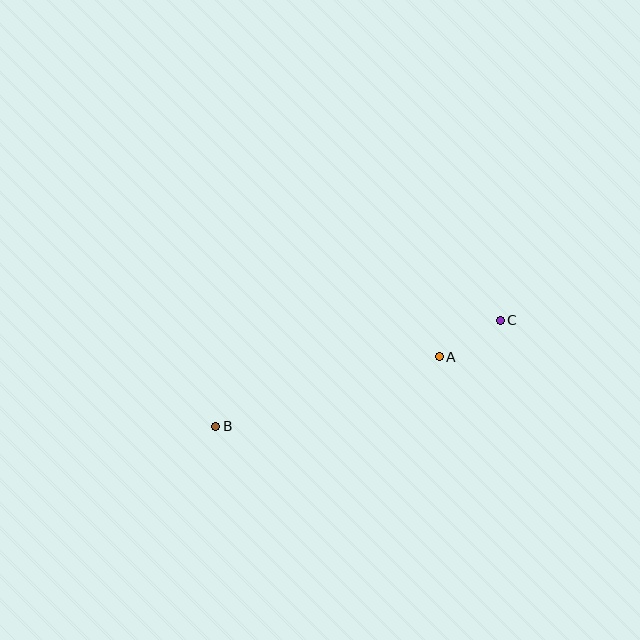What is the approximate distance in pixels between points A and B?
The distance between A and B is approximately 234 pixels.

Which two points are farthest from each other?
Points B and C are farthest from each other.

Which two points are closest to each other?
Points A and C are closest to each other.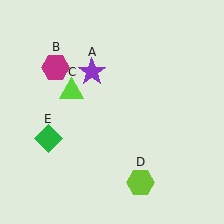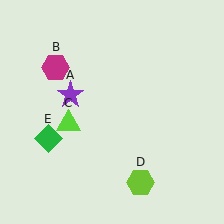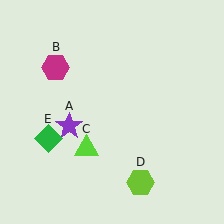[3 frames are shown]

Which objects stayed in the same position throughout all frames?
Magenta hexagon (object B) and lime hexagon (object D) and green diamond (object E) remained stationary.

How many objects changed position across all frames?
2 objects changed position: purple star (object A), lime triangle (object C).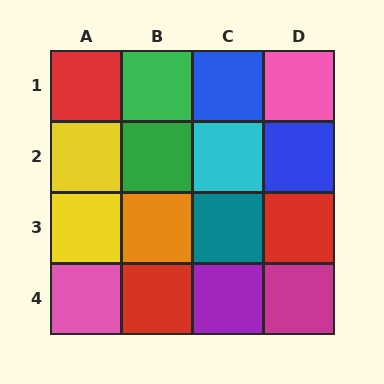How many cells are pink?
2 cells are pink.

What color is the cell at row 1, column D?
Pink.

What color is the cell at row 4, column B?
Red.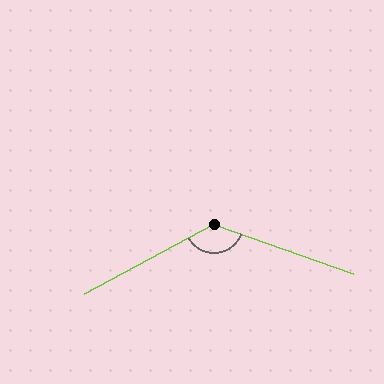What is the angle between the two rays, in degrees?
Approximately 132 degrees.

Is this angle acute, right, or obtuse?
It is obtuse.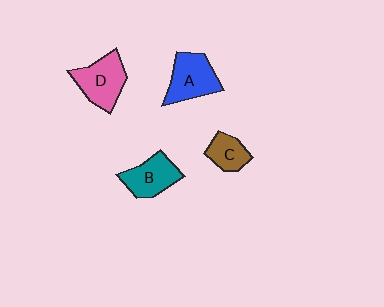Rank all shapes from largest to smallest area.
From largest to smallest: D (pink), A (blue), B (teal), C (brown).